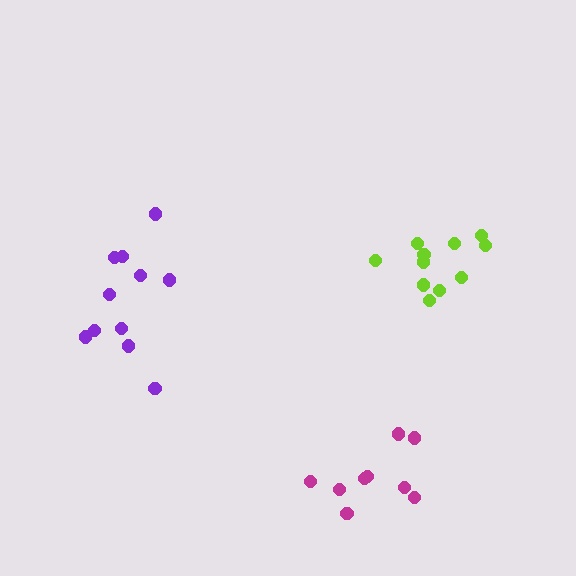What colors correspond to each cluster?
The clusters are colored: magenta, purple, lime.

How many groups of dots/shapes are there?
There are 3 groups.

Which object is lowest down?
The magenta cluster is bottommost.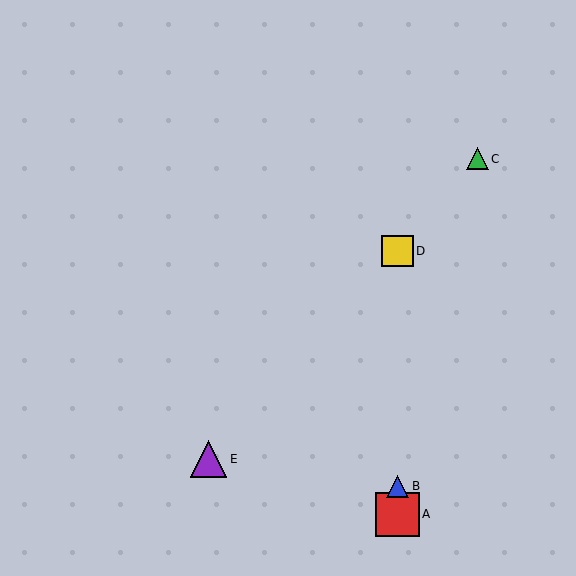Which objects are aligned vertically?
Objects A, B, D are aligned vertically.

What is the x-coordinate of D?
Object D is at x≈397.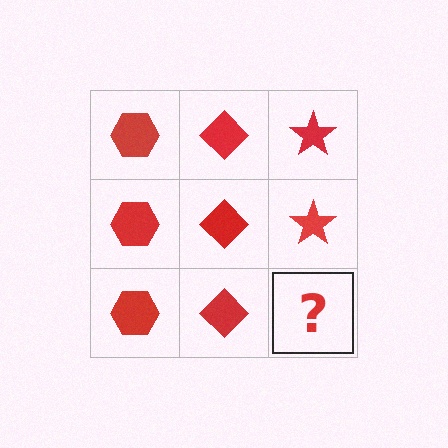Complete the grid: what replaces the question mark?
The question mark should be replaced with a red star.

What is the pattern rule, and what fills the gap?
The rule is that each column has a consistent shape. The gap should be filled with a red star.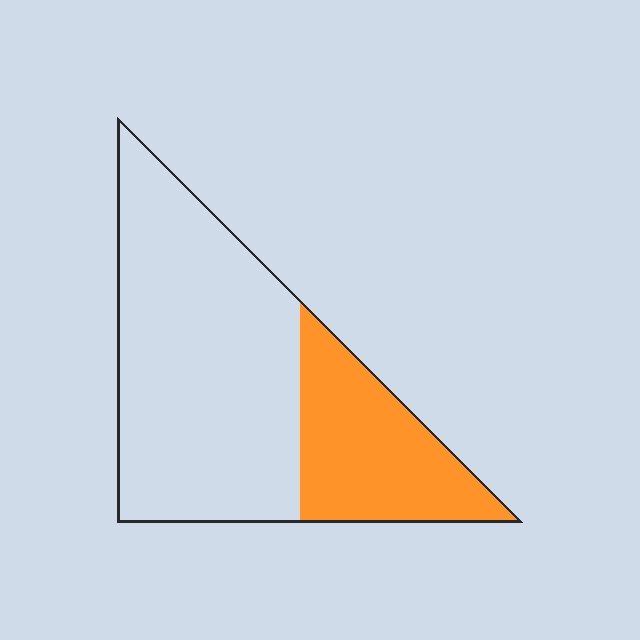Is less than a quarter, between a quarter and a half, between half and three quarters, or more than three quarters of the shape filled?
Between a quarter and a half.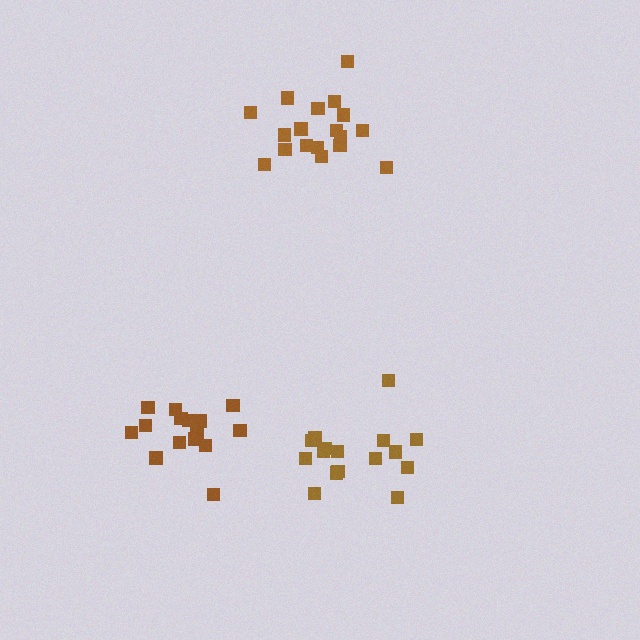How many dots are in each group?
Group 1: 15 dots, Group 2: 18 dots, Group 3: 16 dots (49 total).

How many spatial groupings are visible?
There are 3 spatial groupings.